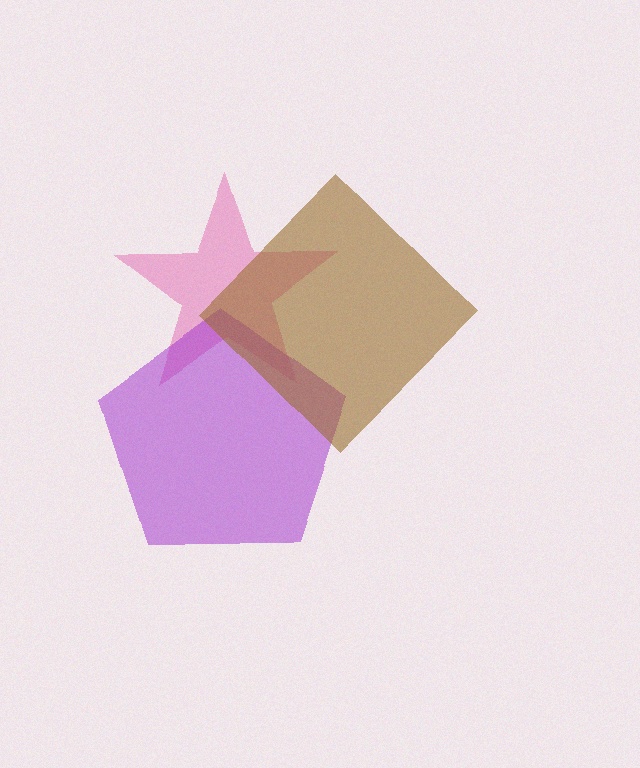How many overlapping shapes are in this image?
There are 3 overlapping shapes in the image.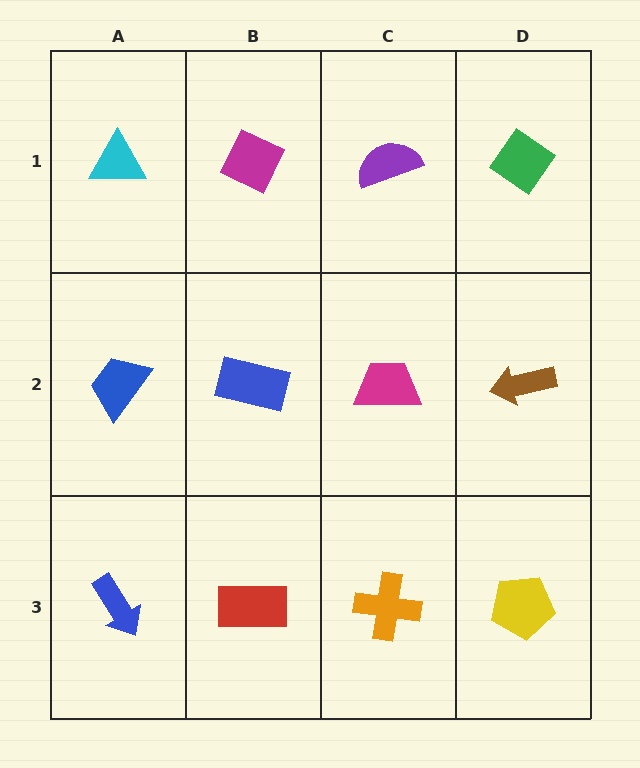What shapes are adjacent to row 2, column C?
A purple semicircle (row 1, column C), an orange cross (row 3, column C), a blue rectangle (row 2, column B), a brown arrow (row 2, column D).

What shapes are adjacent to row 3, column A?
A blue trapezoid (row 2, column A), a red rectangle (row 3, column B).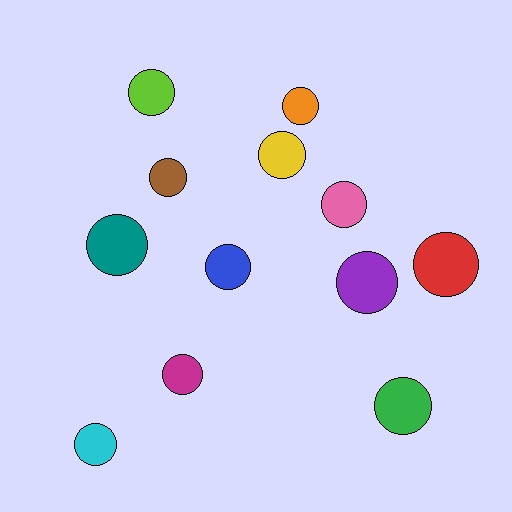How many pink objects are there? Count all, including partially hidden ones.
There is 1 pink object.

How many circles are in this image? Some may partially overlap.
There are 12 circles.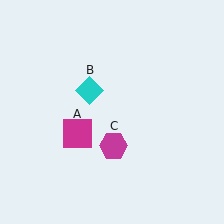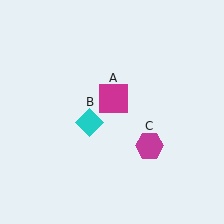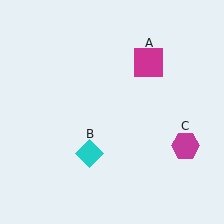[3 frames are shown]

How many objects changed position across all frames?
3 objects changed position: magenta square (object A), cyan diamond (object B), magenta hexagon (object C).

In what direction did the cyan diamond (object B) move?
The cyan diamond (object B) moved down.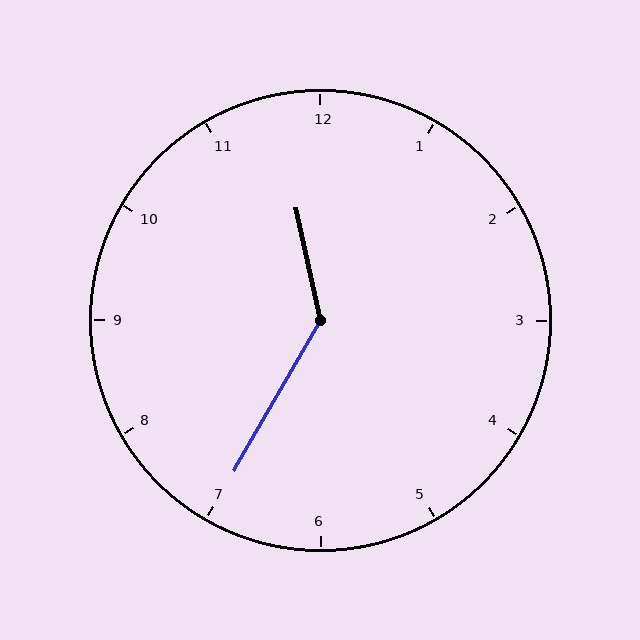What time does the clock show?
11:35.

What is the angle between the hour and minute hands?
Approximately 138 degrees.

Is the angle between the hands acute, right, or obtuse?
It is obtuse.